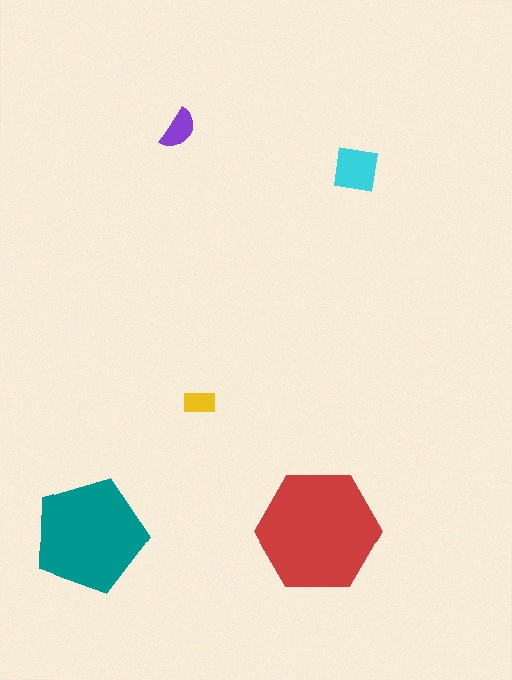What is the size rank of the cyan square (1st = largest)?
3rd.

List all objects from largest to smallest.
The red hexagon, the teal pentagon, the cyan square, the purple semicircle, the yellow rectangle.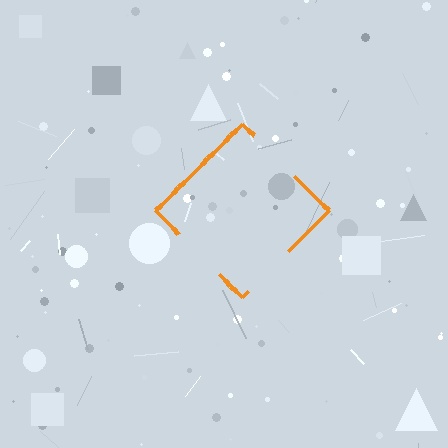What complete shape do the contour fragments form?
The contour fragments form a diamond.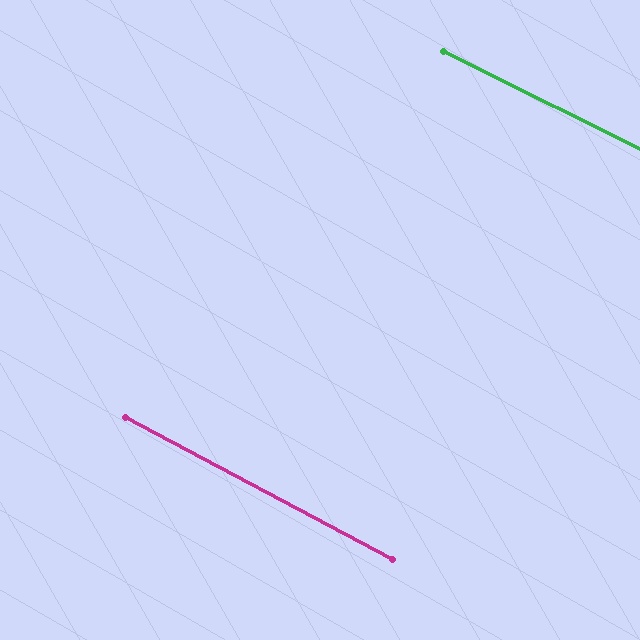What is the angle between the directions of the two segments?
Approximately 2 degrees.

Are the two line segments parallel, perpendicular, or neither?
Parallel — their directions differ by only 1.5°.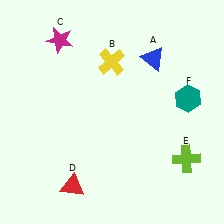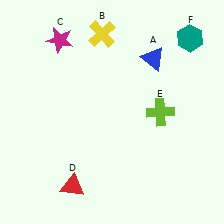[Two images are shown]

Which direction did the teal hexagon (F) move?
The teal hexagon (F) moved up.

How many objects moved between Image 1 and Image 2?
3 objects moved between the two images.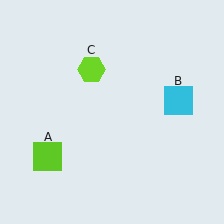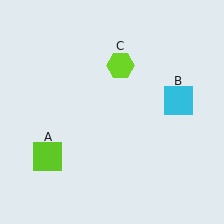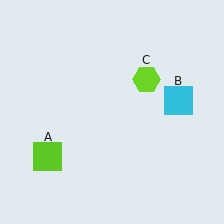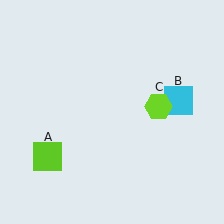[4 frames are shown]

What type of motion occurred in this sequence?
The lime hexagon (object C) rotated clockwise around the center of the scene.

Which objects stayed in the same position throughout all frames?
Lime square (object A) and cyan square (object B) remained stationary.